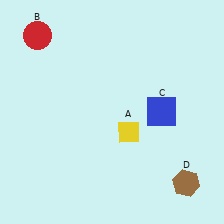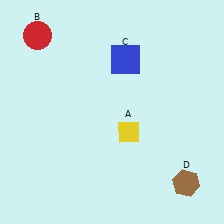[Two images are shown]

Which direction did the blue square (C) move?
The blue square (C) moved up.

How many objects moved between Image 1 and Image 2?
1 object moved between the two images.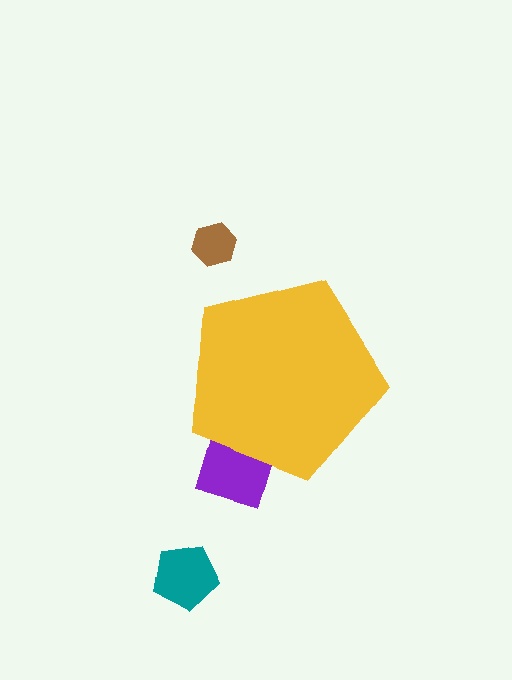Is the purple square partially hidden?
Yes, the purple square is partially hidden behind the yellow pentagon.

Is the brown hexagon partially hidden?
No, the brown hexagon is fully visible.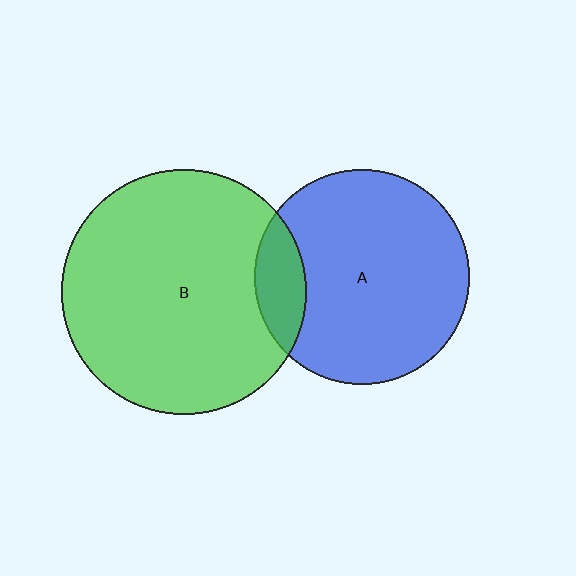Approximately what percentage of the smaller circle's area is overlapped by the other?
Approximately 15%.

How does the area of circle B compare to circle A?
Approximately 1.3 times.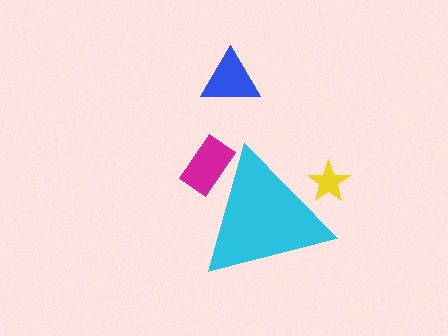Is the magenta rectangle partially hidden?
Yes, the magenta rectangle is partially hidden behind the cyan triangle.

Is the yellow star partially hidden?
Yes, the yellow star is partially hidden behind the cyan triangle.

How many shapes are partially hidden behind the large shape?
2 shapes are partially hidden.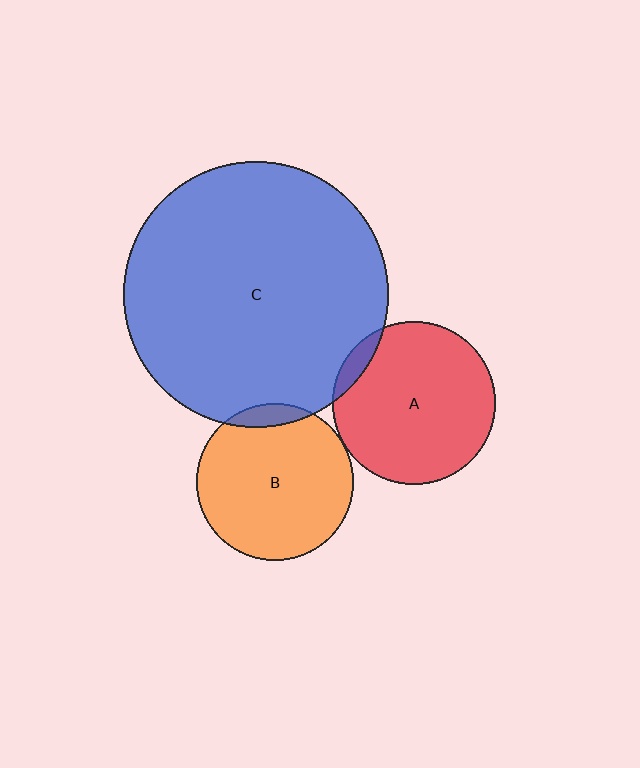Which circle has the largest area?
Circle C (blue).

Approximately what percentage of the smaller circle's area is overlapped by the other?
Approximately 5%.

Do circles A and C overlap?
Yes.